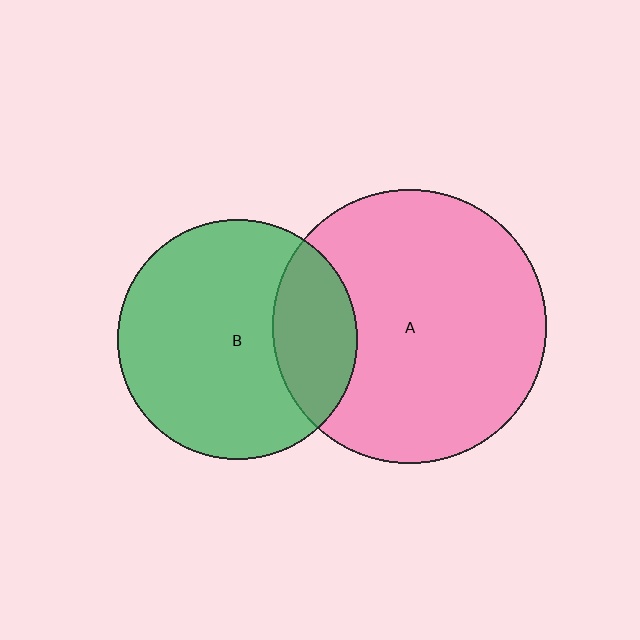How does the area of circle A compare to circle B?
Approximately 1.3 times.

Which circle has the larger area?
Circle A (pink).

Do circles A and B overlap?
Yes.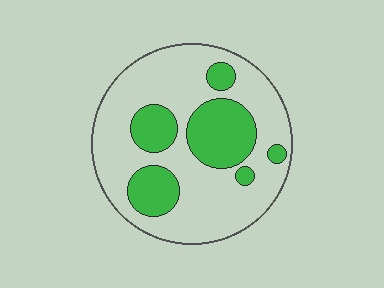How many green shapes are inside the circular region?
6.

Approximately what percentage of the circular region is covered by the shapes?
Approximately 30%.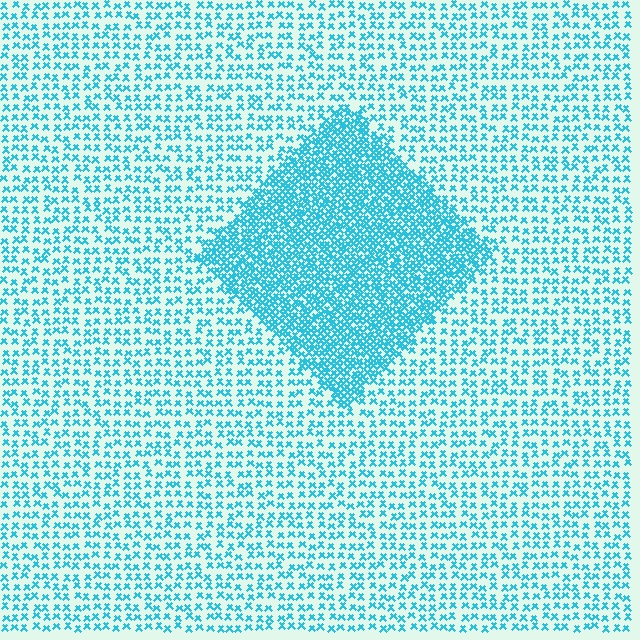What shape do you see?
I see a diamond.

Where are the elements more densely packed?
The elements are more densely packed inside the diamond boundary.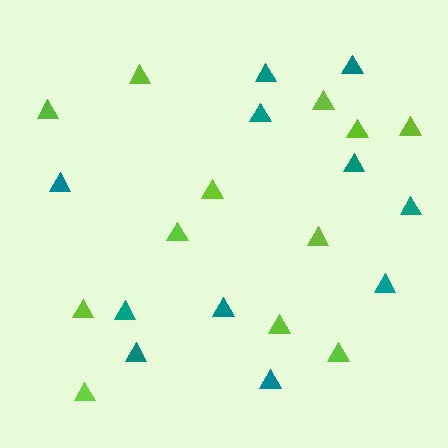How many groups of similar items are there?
There are 2 groups: one group of teal triangles (11) and one group of lime triangles (12).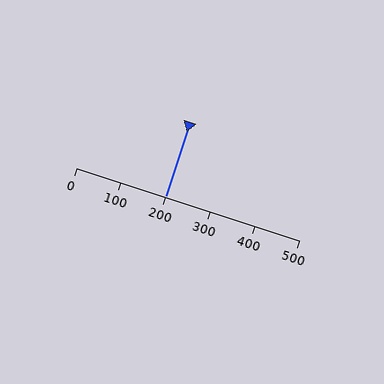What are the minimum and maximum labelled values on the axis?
The axis runs from 0 to 500.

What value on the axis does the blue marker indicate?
The marker indicates approximately 200.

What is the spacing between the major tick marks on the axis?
The major ticks are spaced 100 apart.